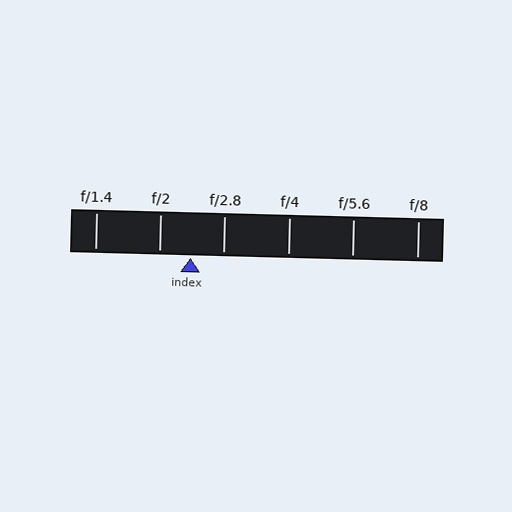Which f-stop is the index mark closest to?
The index mark is closest to f/2.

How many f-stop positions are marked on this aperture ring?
There are 6 f-stop positions marked.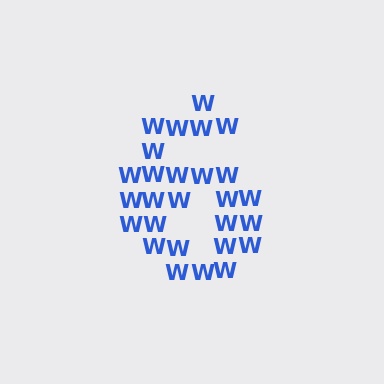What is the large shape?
The large shape is the digit 6.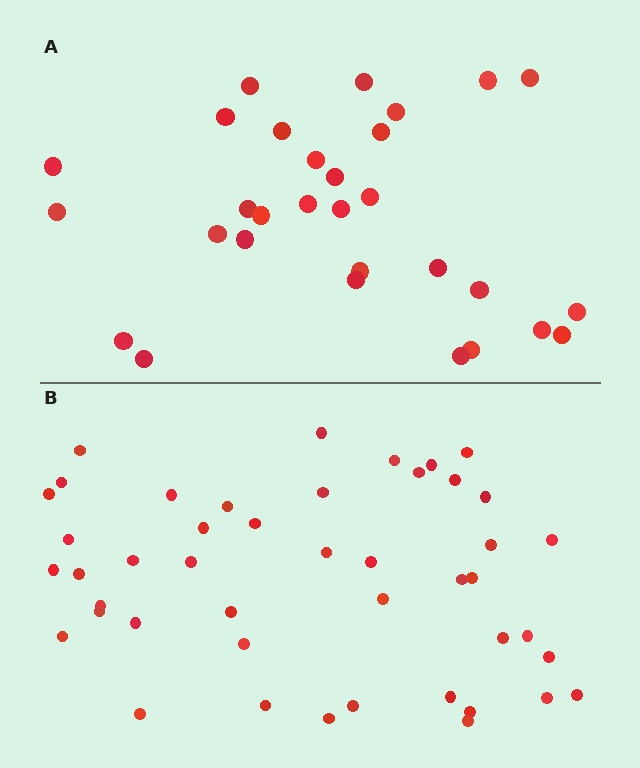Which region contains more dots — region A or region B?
Region B (the bottom region) has more dots.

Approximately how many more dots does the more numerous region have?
Region B has approximately 15 more dots than region A.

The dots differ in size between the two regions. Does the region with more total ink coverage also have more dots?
No. Region A has more total ink coverage because its dots are larger, but region B actually contains more individual dots. Total area can be misleading — the number of items is what matters here.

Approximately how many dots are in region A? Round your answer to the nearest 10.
About 30 dots.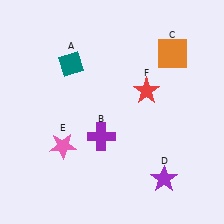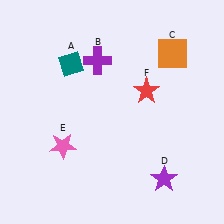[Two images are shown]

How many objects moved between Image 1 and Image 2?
1 object moved between the two images.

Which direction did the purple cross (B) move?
The purple cross (B) moved up.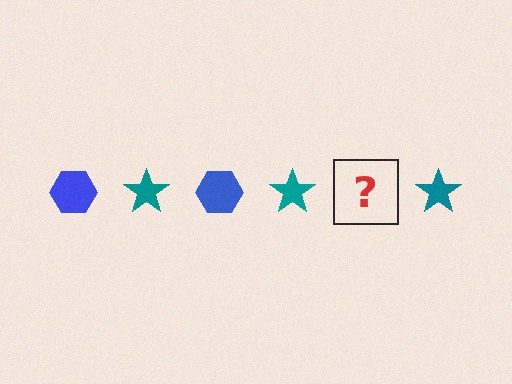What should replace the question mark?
The question mark should be replaced with a blue hexagon.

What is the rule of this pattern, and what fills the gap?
The rule is that the pattern alternates between blue hexagon and teal star. The gap should be filled with a blue hexagon.